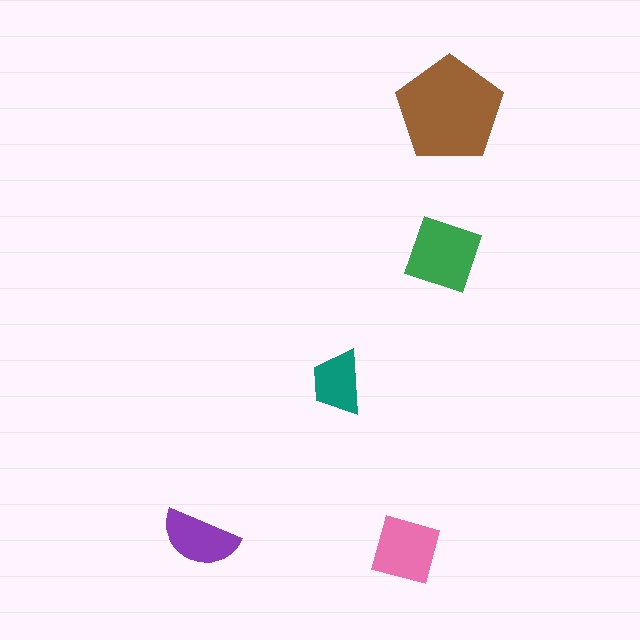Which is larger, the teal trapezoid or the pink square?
The pink square.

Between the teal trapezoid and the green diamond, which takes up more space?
The green diamond.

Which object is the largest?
The brown pentagon.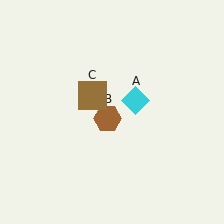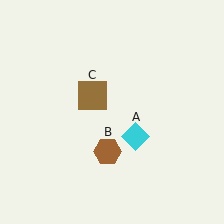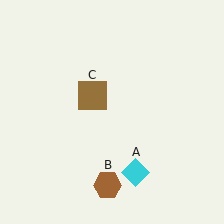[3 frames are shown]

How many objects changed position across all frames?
2 objects changed position: cyan diamond (object A), brown hexagon (object B).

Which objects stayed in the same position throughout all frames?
Brown square (object C) remained stationary.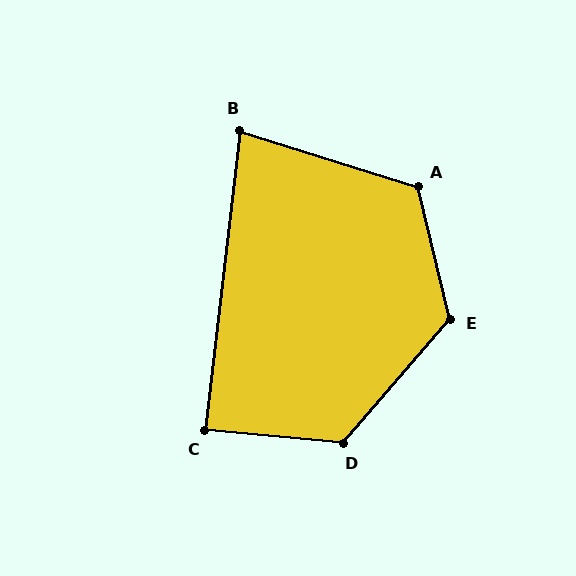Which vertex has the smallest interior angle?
B, at approximately 79 degrees.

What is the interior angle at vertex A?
Approximately 121 degrees (obtuse).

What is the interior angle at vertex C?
Approximately 89 degrees (approximately right).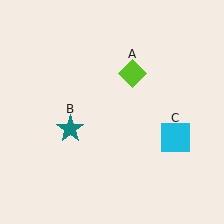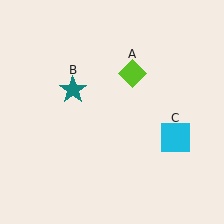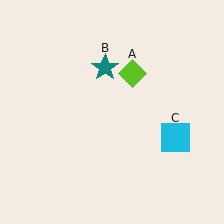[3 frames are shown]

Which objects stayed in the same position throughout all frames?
Lime diamond (object A) and cyan square (object C) remained stationary.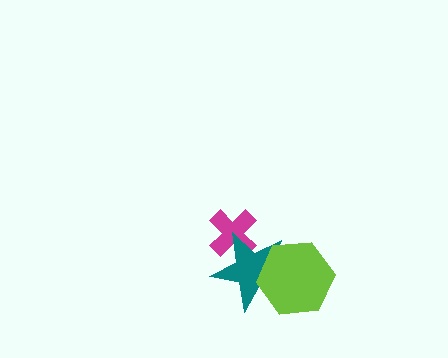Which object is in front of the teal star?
The lime hexagon is in front of the teal star.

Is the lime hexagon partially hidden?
No, no other shape covers it.